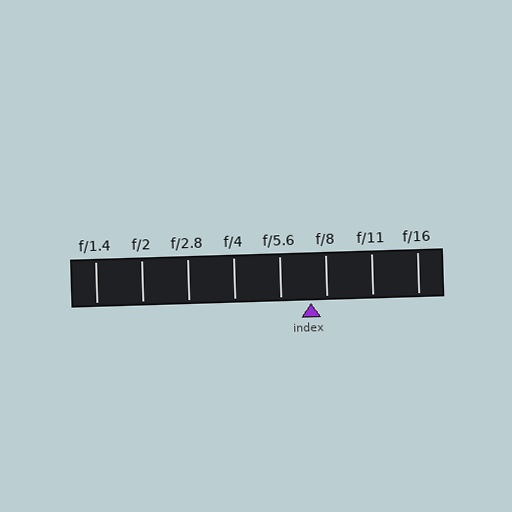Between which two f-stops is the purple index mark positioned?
The index mark is between f/5.6 and f/8.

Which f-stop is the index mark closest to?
The index mark is closest to f/8.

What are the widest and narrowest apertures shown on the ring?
The widest aperture shown is f/1.4 and the narrowest is f/16.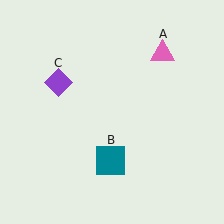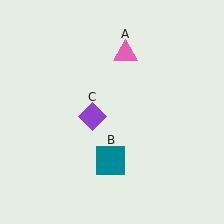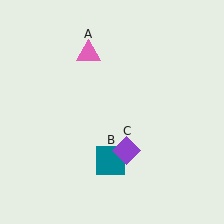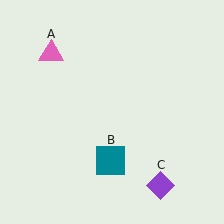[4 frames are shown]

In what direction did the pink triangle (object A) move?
The pink triangle (object A) moved left.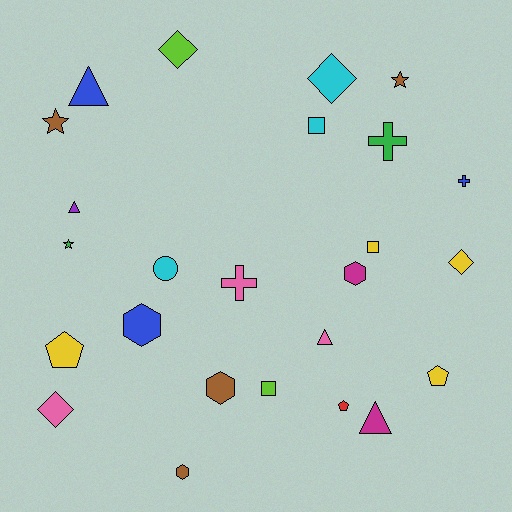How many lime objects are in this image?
There are 2 lime objects.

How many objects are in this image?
There are 25 objects.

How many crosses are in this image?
There are 3 crosses.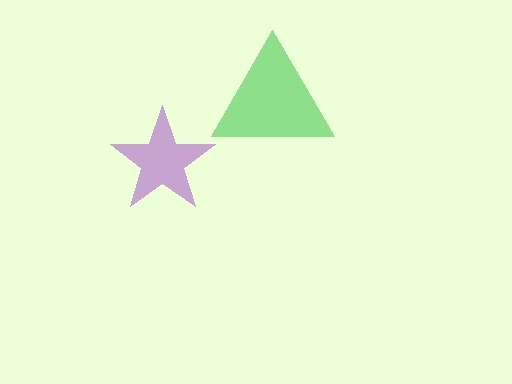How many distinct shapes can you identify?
There are 2 distinct shapes: a green triangle, a purple star.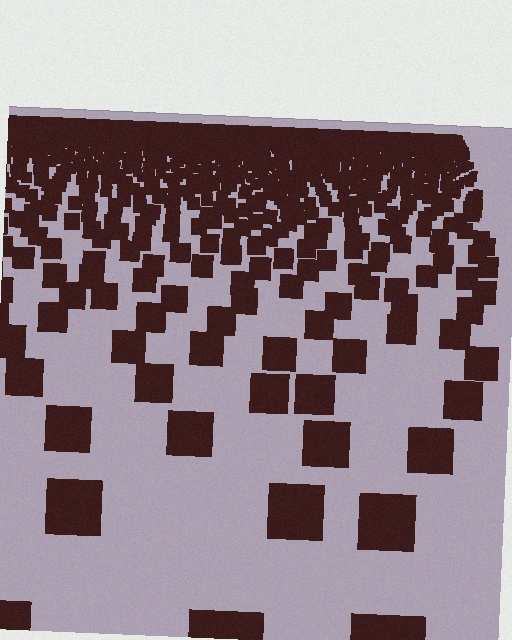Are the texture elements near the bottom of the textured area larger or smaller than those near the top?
Larger. Near the bottom, elements are closer to the viewer and appear at a bigger on-screen size.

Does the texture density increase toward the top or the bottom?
Density increases toward the top.